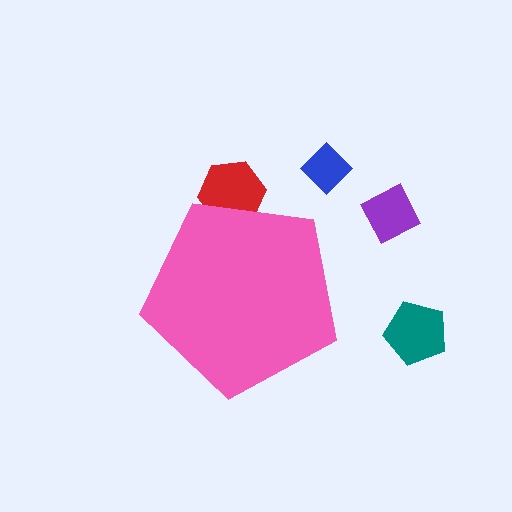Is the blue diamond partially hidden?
No, the blue diamond is fully visible.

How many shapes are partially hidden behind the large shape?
1 shape is partially hidden.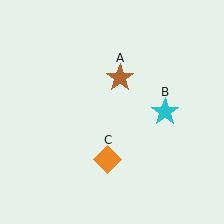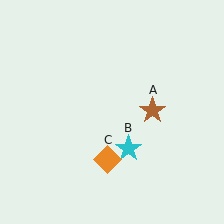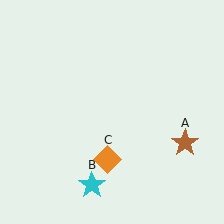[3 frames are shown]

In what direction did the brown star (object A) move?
The brown star (object A) moved down and to the right.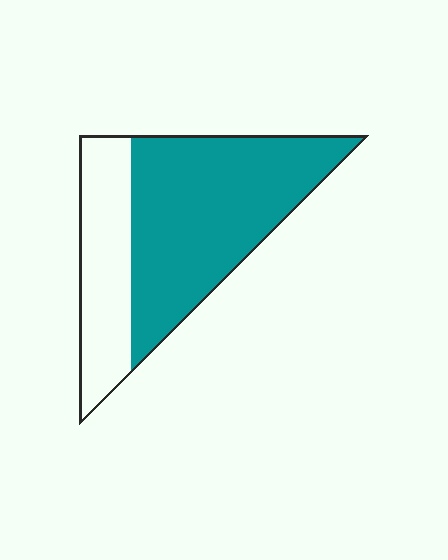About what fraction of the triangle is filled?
About two thirds (2/3).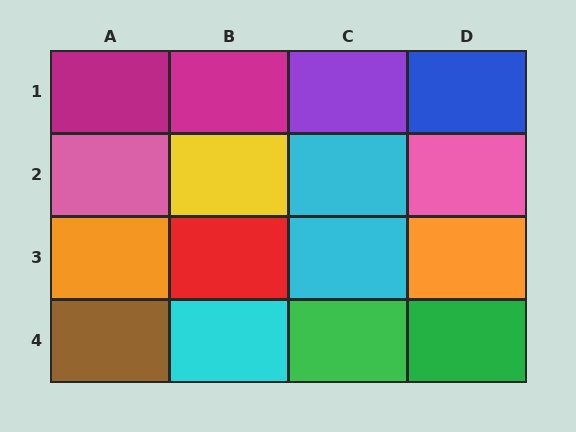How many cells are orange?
2 cells are orange.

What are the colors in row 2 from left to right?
Pink, yellow, cyan, pink.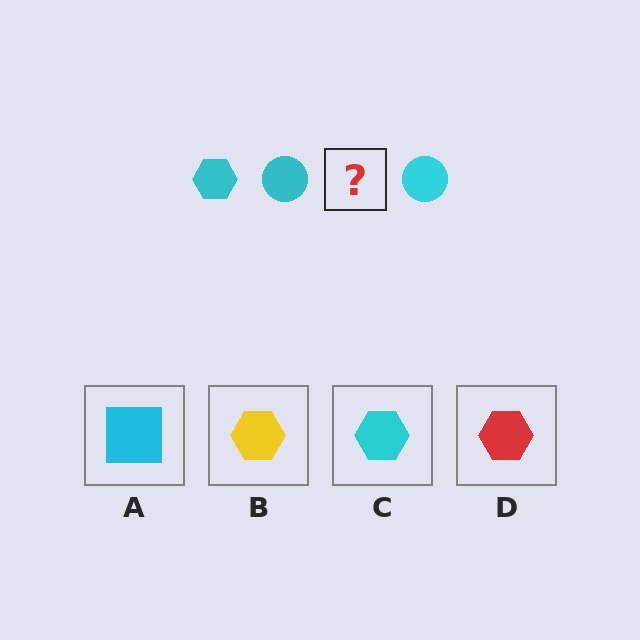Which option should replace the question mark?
Option C.